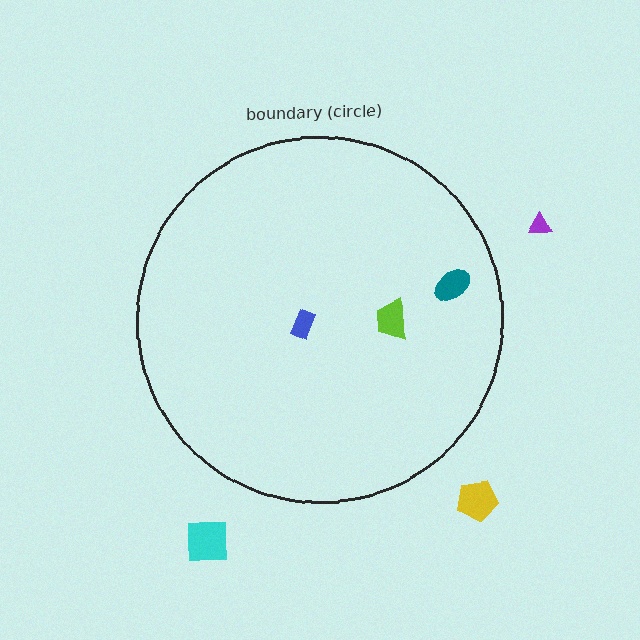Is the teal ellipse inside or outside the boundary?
Inside.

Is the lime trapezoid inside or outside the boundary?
Inside.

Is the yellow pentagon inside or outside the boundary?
Outside.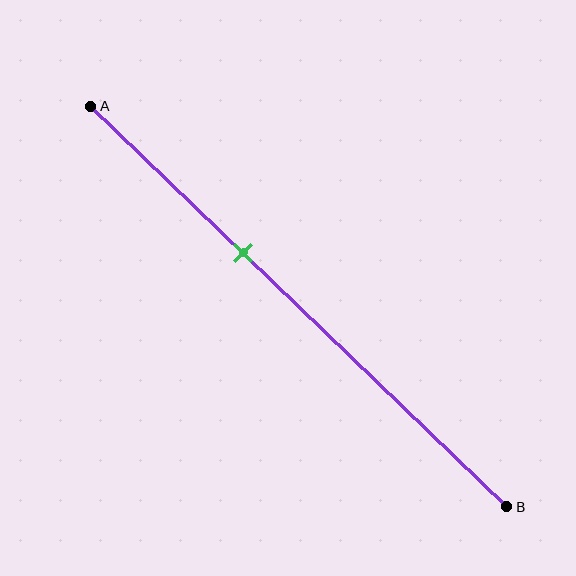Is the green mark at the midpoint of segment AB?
No, the mark is at about 35% from A, not at the 50% midpoint.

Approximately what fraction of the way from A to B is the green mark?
The green mark is approximately 35% of the way from A to B.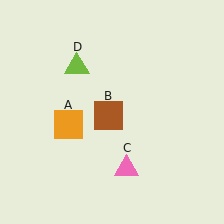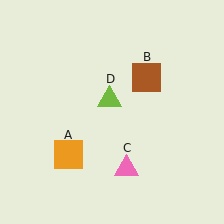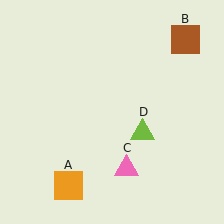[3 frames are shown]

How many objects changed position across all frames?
3 objects changed position: orange square (object A), brown square (object B), lime triangle (object D).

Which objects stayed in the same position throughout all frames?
Pink triangle (object C) remained stationary.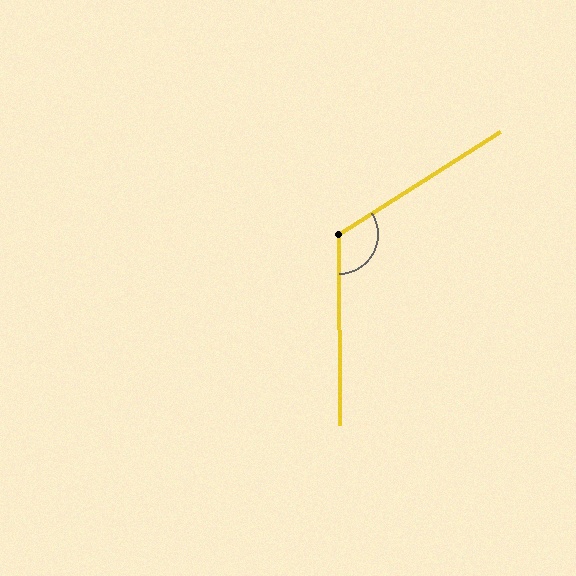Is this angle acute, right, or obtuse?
It is obtuse.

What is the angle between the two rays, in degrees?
Approximately 122 degrees.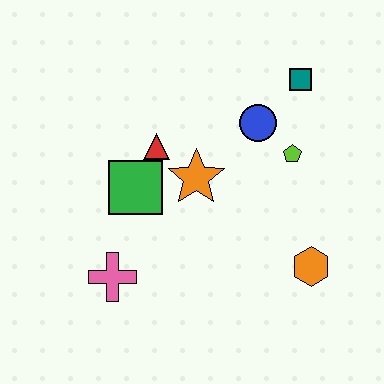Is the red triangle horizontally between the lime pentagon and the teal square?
No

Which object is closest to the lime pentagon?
The blue circle is closest to the lime pentagon.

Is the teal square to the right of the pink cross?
Yes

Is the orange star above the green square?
Yes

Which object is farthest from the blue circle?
The pink cross is farthest from the blue circle.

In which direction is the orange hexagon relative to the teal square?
The orange hexagon is below the teal square.